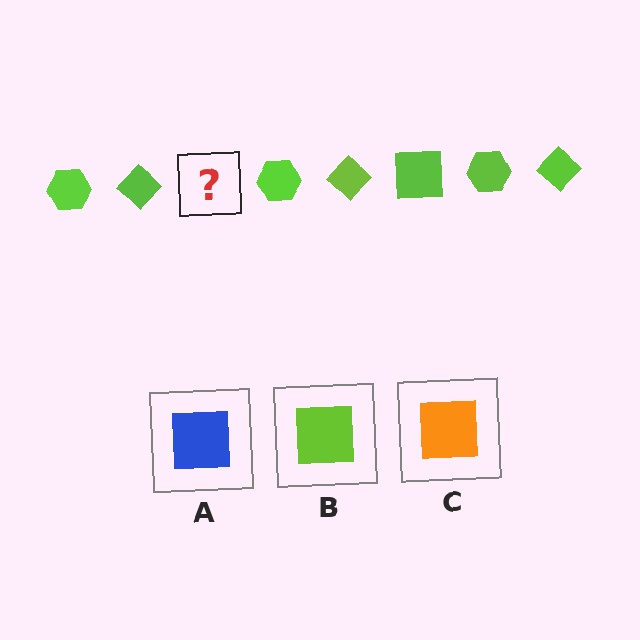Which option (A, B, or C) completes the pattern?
B.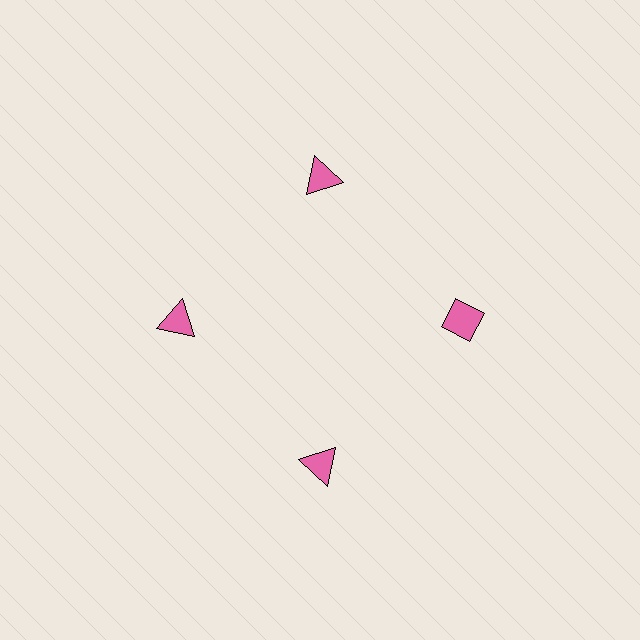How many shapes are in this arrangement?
There are 4 shapes arranged in a ring pattern.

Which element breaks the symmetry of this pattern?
The pink diamond at roughly the 3 o'clock position breaks the symmetry. All other shapes are pink triangles.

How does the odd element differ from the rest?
It has a different shape: diamond instead of triangle.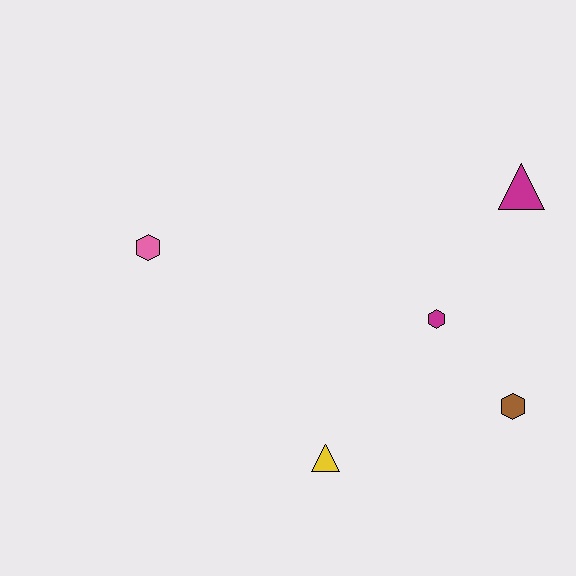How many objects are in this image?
There are 5 objects.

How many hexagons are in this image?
There are 3 hexagons.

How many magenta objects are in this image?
There are 2 magenta objects.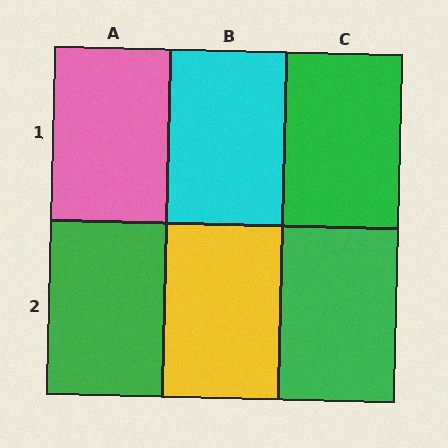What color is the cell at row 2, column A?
Green.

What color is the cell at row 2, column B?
Yellow.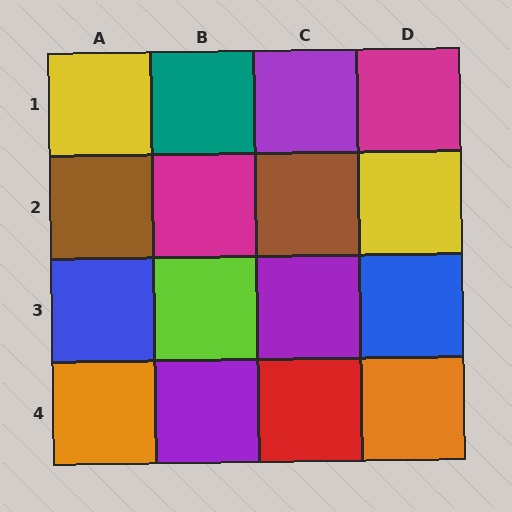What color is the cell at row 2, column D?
Yellow.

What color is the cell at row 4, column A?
Orange.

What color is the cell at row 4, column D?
Orange.